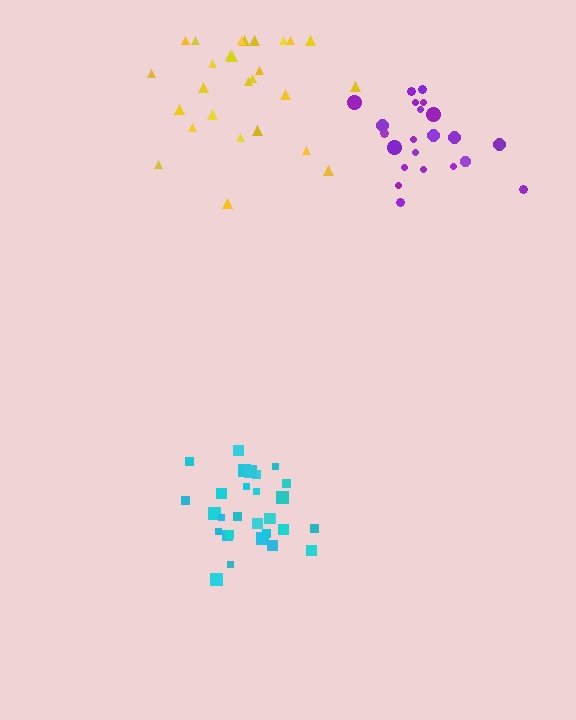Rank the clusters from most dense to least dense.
cyan, purple, yellow.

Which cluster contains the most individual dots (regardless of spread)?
Cyan (29).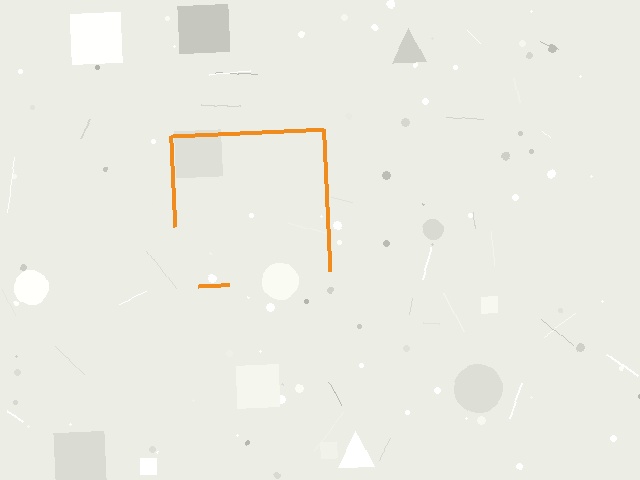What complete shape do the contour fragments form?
The contour fragments form a square.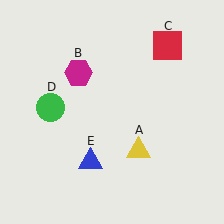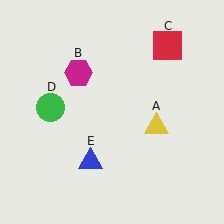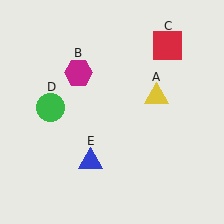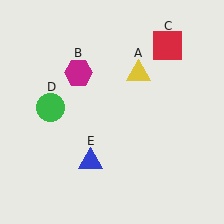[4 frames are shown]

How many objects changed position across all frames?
1 object changed position: yellow triangle (object A).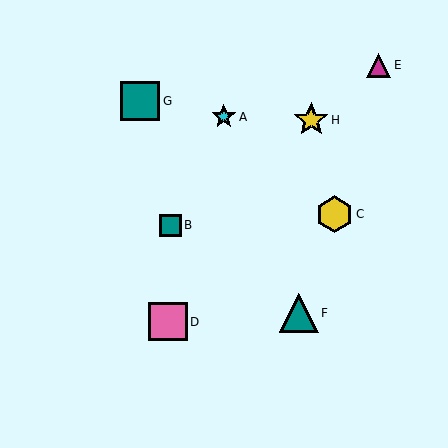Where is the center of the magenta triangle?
The center of the magenta triangle is at (379, 65).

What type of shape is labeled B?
Shape B is a teal square.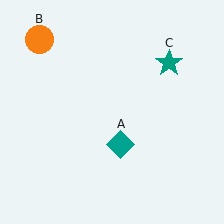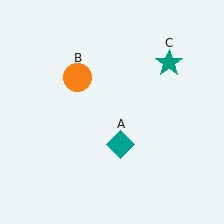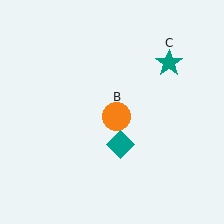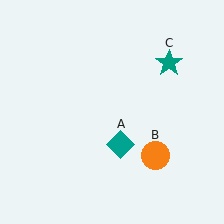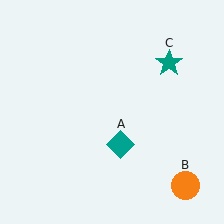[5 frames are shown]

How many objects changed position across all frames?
1 object changed position: orange circle (object B).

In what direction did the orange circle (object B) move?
The orange circle (object B) moved down and to the right.